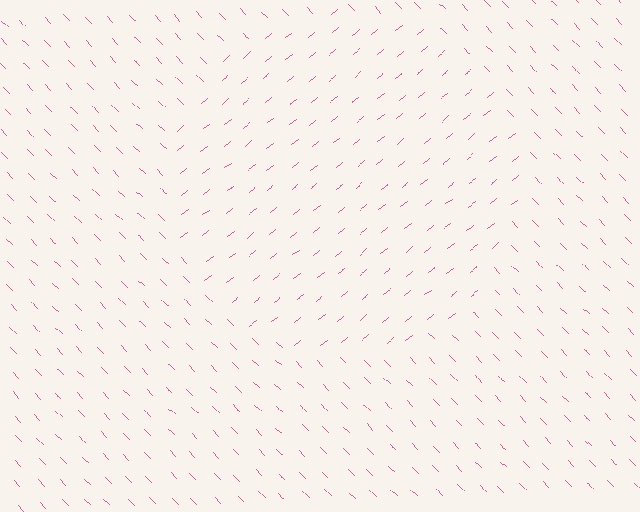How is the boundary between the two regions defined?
The boundary is defined purely by a change in line orientation (approximately 85 degrees difference). All lines are the same color and thickness.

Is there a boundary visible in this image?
Yes, there is a texture boundary formed by a change in line orientation.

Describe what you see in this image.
The image is filled with small pink line segments. A circle region in the image has lines oriented differently from the surrounding lines, creating a visible texture boundary.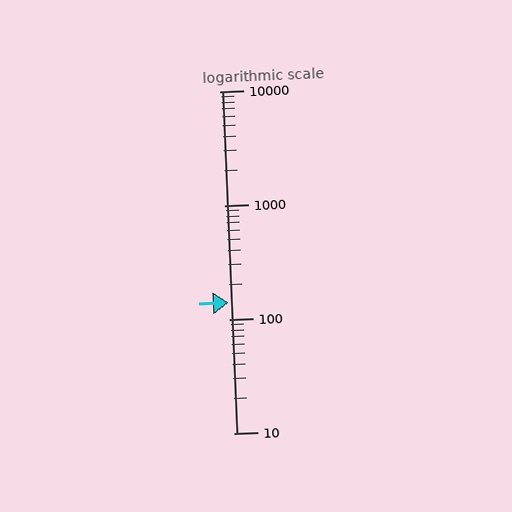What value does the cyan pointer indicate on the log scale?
The pointer indicates approximately 140.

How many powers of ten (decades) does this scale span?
The scale spans 3 decades, from 10 to 10000.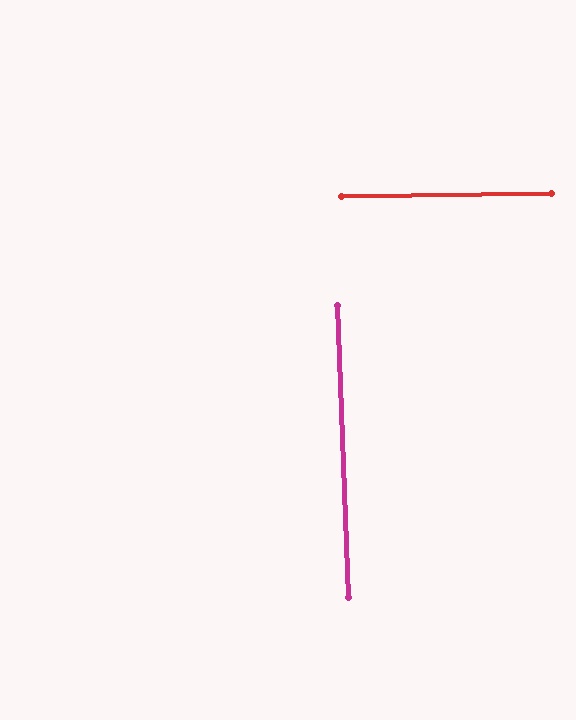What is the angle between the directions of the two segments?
Approximately 89 degrees.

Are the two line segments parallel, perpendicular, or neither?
Perpendicular — they meet at approximately 89°.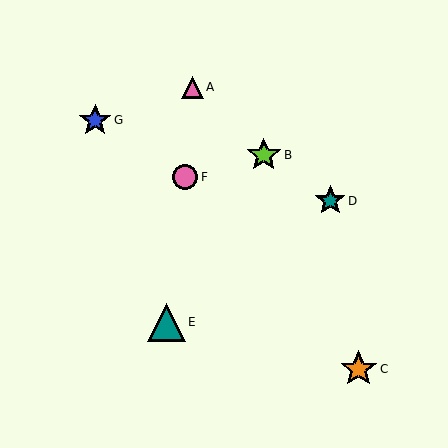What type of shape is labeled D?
Shape D is a teal star.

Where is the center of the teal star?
The center of the teal star is at (330, 201).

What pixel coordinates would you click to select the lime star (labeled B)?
Click at (264, 155) to select the lime star B.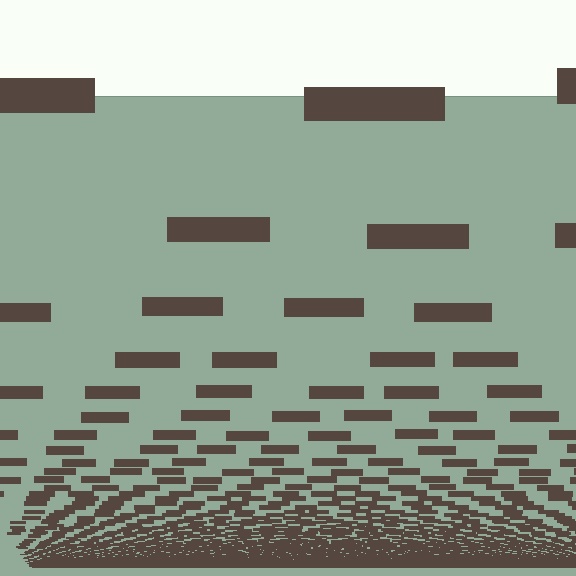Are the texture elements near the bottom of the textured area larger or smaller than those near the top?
Smaller. The gradient is inverted — elements near the bottom are smaller and denser.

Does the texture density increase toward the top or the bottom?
Density increases toward the bottom.